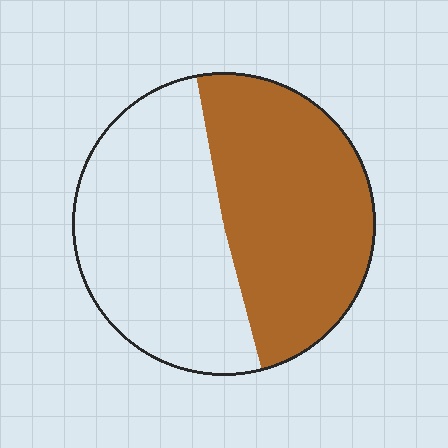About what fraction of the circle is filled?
About one half (1/2).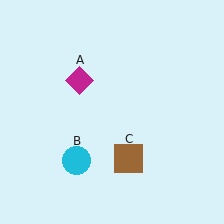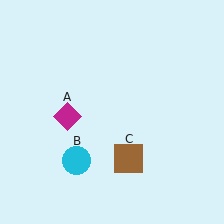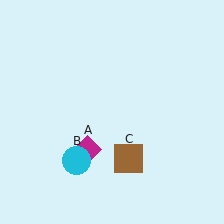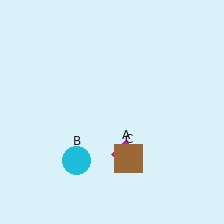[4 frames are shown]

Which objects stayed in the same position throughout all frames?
Cyan circle (object B) and brown square (object C) remained stationary.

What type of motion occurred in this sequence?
The magenta diamond (object A) rotated counterclockwise around the center of the scene.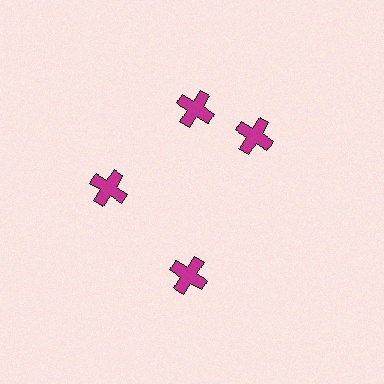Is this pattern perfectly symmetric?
No. The 4 magenta crosses are arranged in a ring, but one element near the 3 o'clock position is rotated out of alignment along the ring, breaking the 4-fold rotational symmetry.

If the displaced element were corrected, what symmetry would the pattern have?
It would have 4-fold rotational symmetry — the pattern would map onto itself every 90 degrees.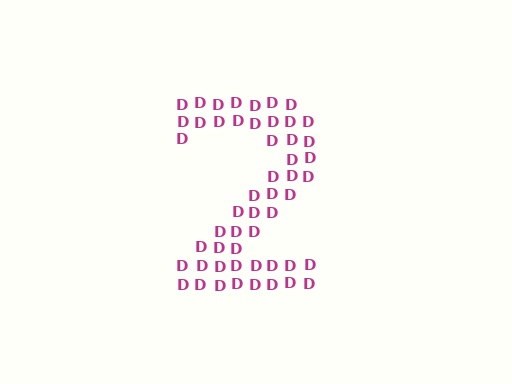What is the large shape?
The large shape is the digit 2.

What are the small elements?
The small elements are letter D's.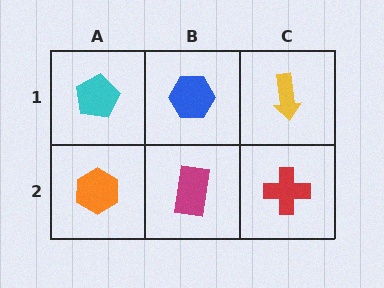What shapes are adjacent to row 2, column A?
A cyan pentagon (row 1, column A), a magenta rectangle (row 2, column B).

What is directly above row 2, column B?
A blue hexagon.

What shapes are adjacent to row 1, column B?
A magenta rectangle (row 2, column B), a cyan pentagon (row 1, column A), a yellow arrow (row 1, column C).